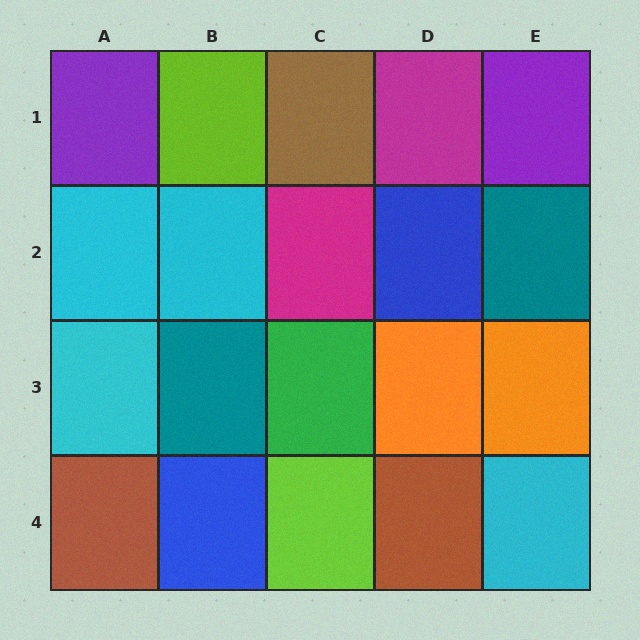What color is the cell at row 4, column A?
Brown.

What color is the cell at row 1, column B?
Lime.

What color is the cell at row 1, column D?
Magenta.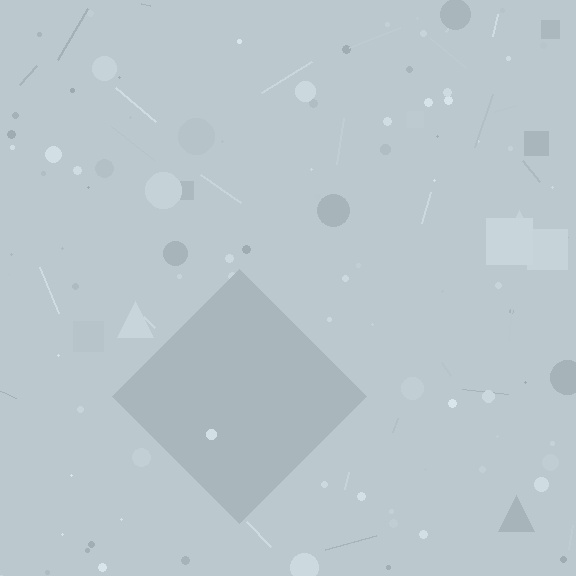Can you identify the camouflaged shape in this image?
The camouflaged shape is a diamond.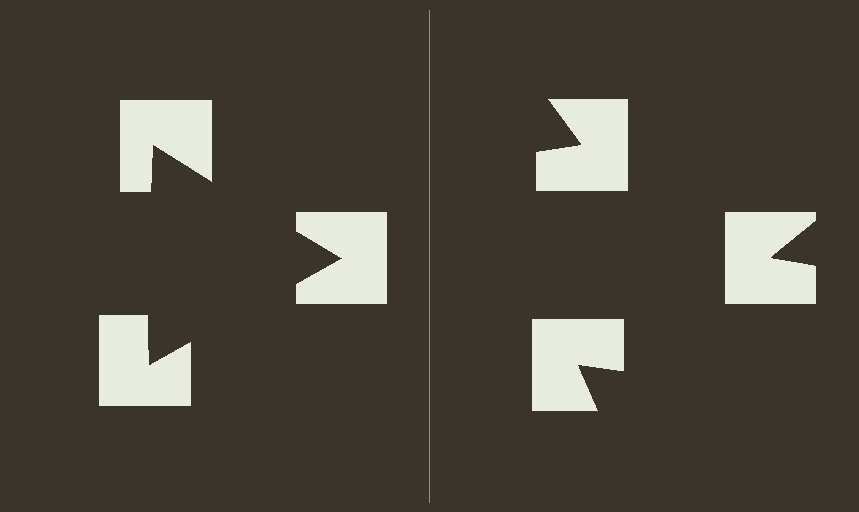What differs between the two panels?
The notched squares are positioned identically on both sides; only the wedge orientations differ. On the left they align to a triangle; on the right they are misaligned.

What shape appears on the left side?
An illusory triangle.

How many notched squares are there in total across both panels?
6 — 3 on each side.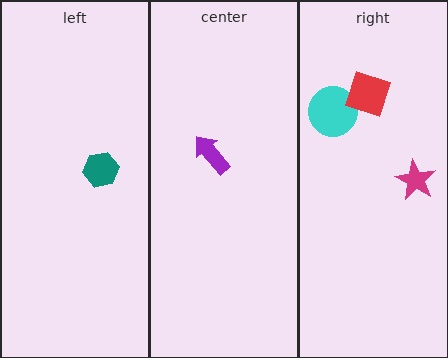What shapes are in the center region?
The purple arrow.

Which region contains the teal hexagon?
The left region.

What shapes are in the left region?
The teal hexagon.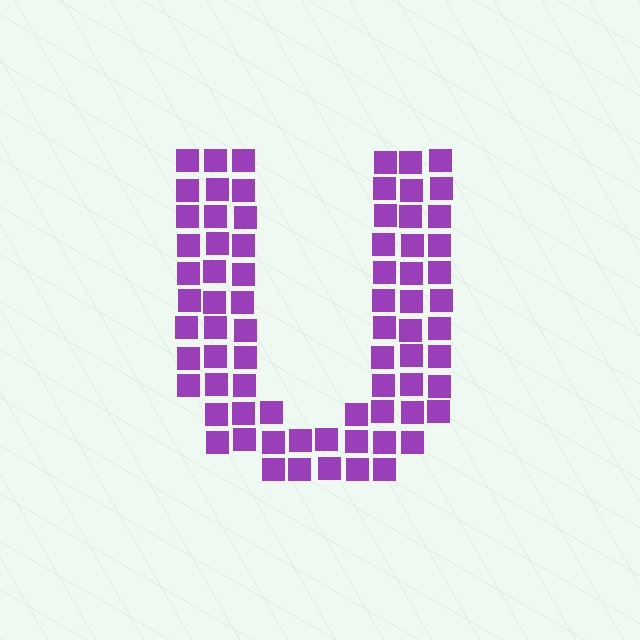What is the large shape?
The large shape is the letter U.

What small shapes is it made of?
It is made of small squares.